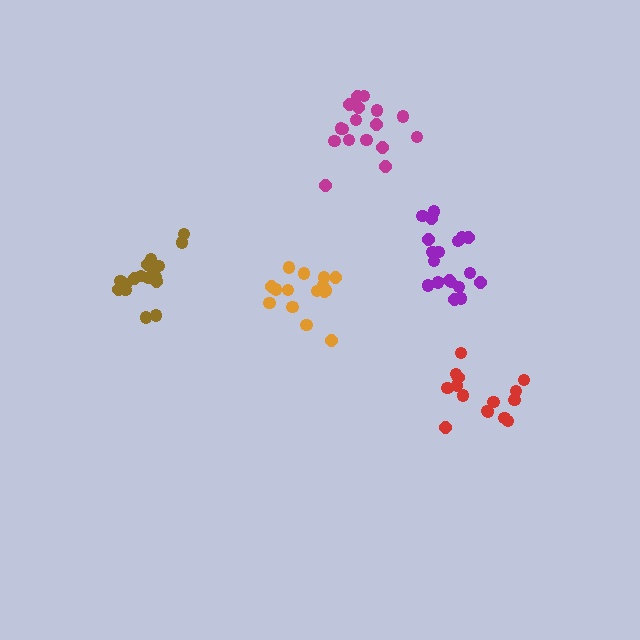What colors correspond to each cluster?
The clusters are colored: orange, brown, purple, red, magenta.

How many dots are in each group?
Group 1: 15 dots, Group 2: 18 dots, Group 3: 19 dots, Group 4: 15 dots, Group 5: 17 dots (84 total).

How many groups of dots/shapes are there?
There are 5 groups.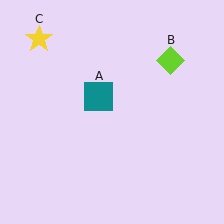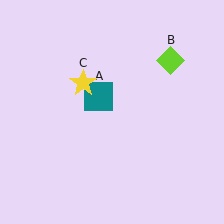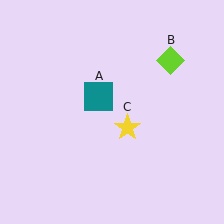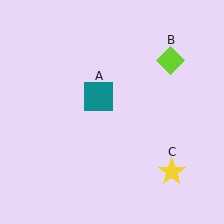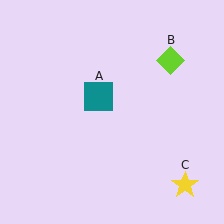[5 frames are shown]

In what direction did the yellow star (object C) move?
The yellow star (object C) moved down and to the right.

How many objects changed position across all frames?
1 object changed position: yellow star (object C).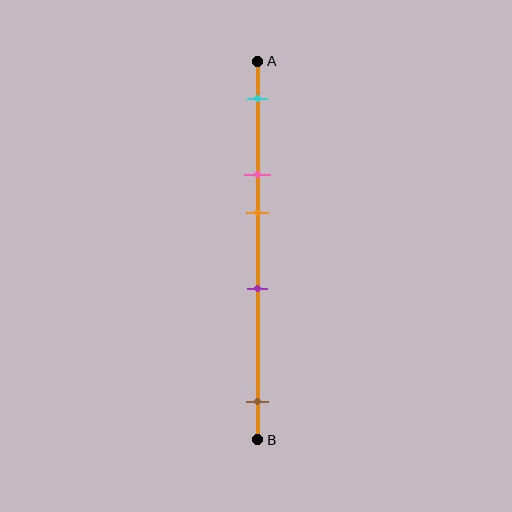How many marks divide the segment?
There are 5 marks dividing the segment.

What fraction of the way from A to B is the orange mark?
The orange mark is approximately 40% (0.4) of the way from A to B.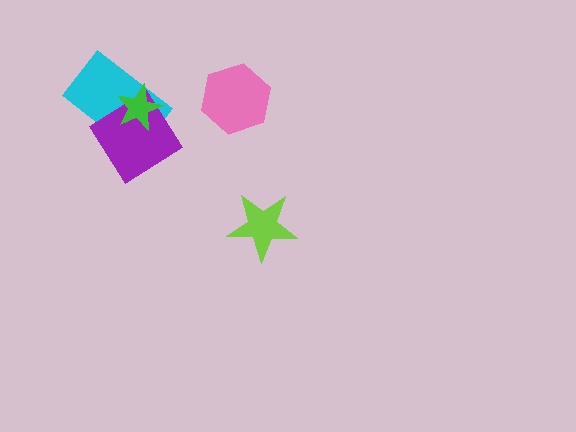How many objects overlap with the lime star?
0 objects overlap with the lime star.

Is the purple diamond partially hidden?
Yes, it is partially covered by another shape.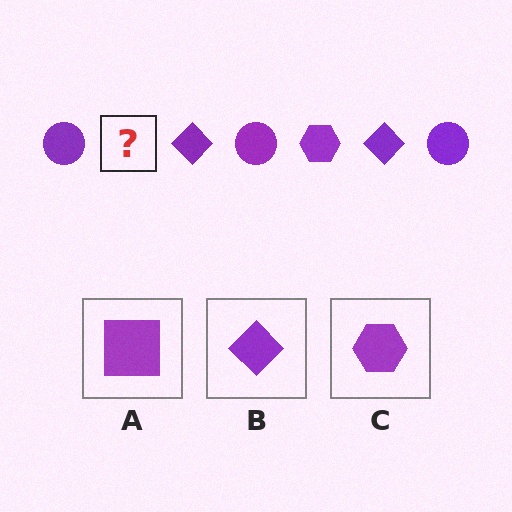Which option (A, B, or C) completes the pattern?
C.